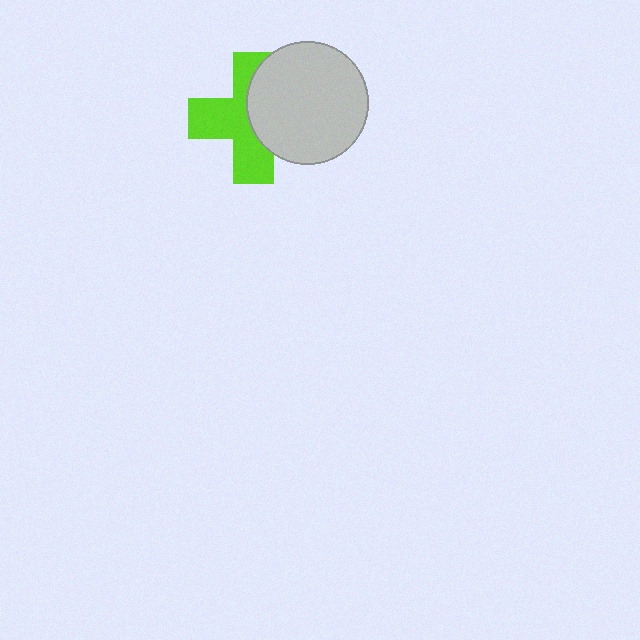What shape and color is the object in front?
The object in front is a light gray circle.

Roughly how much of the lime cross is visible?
About half of it is visible (roughly 57%).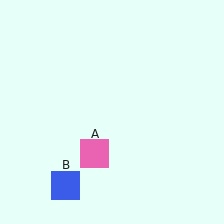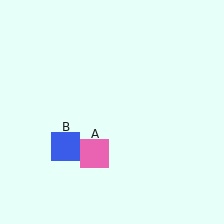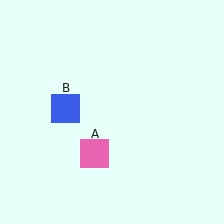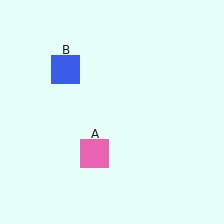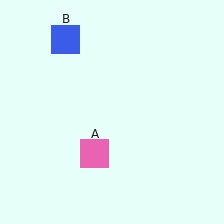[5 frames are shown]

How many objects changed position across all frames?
1 object changed position: blue square (object B).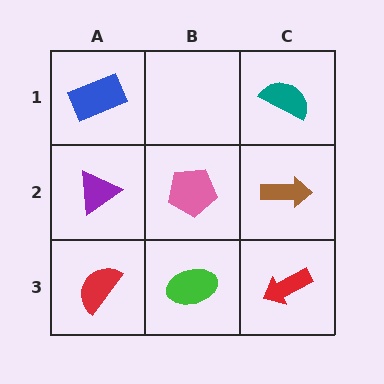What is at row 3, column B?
A green ellipse.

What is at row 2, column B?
A pink pentagon.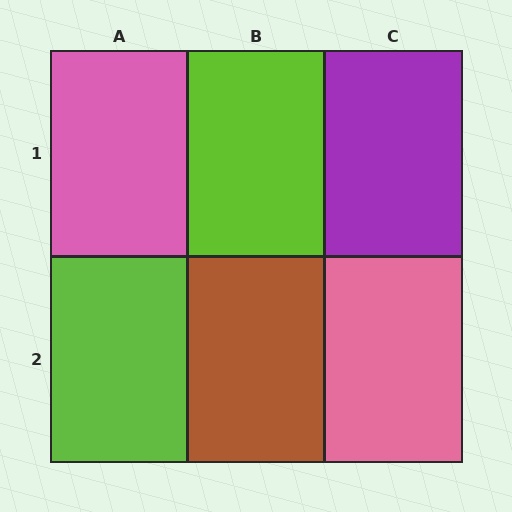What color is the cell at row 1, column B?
Lime.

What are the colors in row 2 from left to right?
Lime, brown, pink.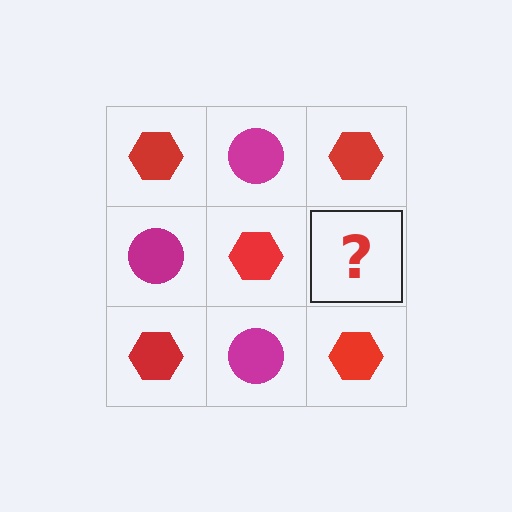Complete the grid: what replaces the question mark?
The question mark should be replaced with a magenta circle.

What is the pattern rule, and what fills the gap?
The rule is that it alternates red hexagon and magenta circle in a checkerboard pattern. The gap should be filled with a magenta circle.